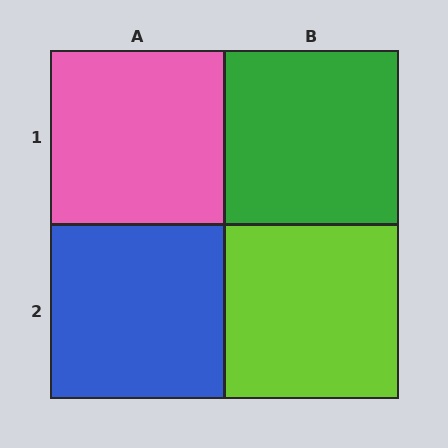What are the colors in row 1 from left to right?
Pink, green.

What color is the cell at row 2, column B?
Lime.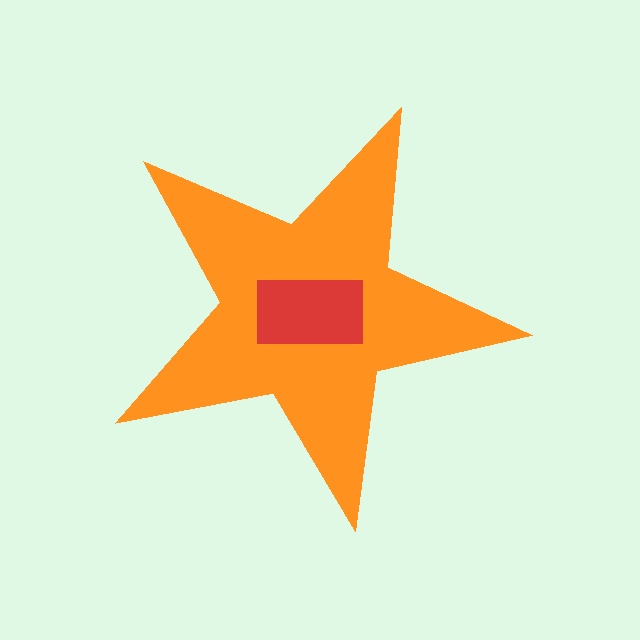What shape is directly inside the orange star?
The red rectangle.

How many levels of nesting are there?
2.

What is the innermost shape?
The red rectangle.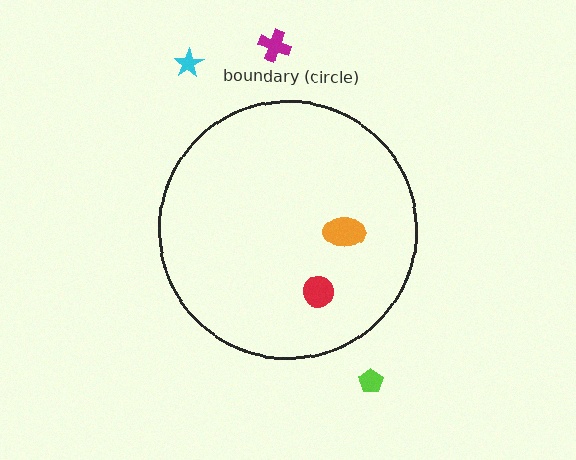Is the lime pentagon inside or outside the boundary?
Outside.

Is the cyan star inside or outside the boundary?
Outside.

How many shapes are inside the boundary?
2 inside, 3 outside.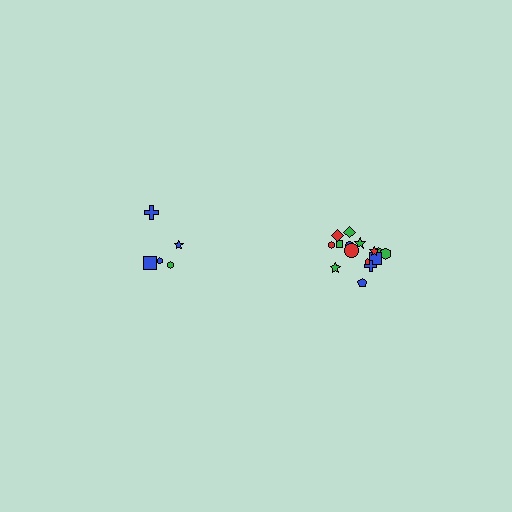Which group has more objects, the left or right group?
The right group.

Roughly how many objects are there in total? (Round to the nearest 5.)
Roughly 20 objects in total.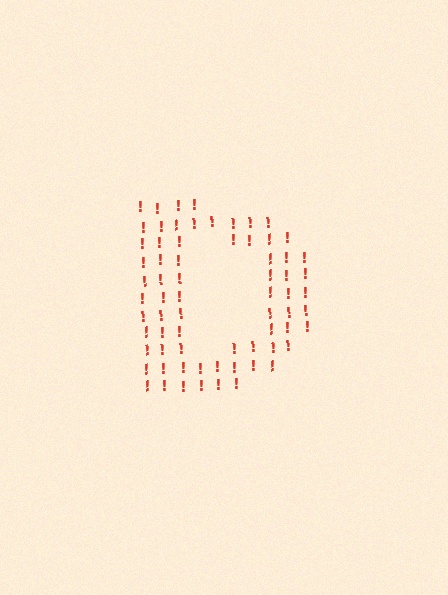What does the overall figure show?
The overall figure shows the letter D.